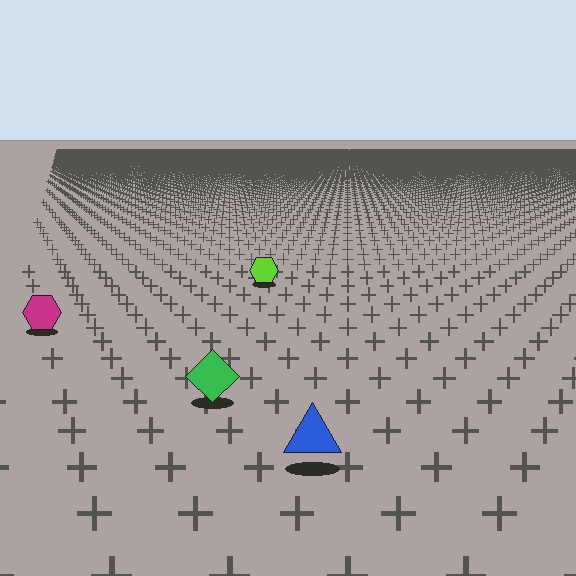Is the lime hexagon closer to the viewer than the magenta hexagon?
No. The magenta hexagon is closer — you can tell from the texture gradient: the ground texture is coarser near it.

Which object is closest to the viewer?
The blue triangle is closest. The texture marks near it are larger and more spread out.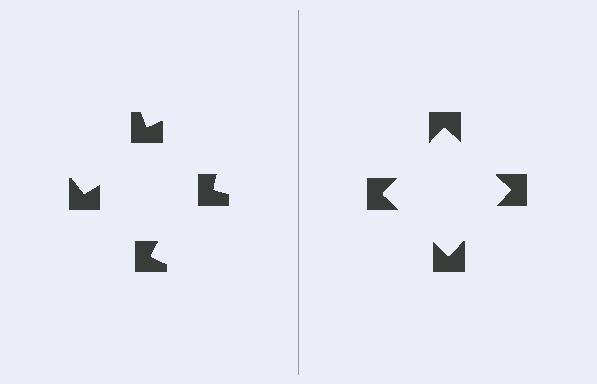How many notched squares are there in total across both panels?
8 — 4 on each side.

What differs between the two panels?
The notched squares are positioned identically on both sides; only the wedge orientations differ. On the right they align to a square; on the left they are misaligned.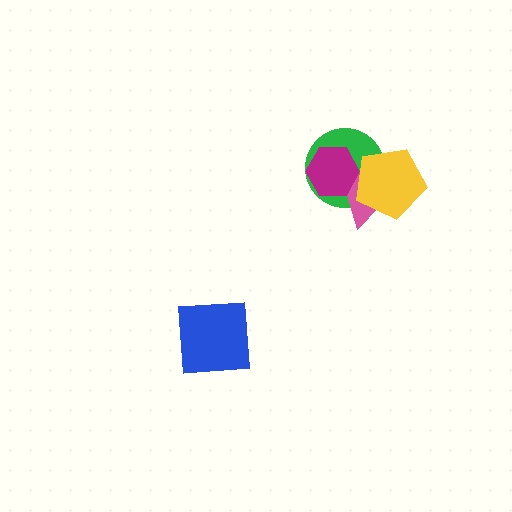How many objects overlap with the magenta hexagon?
2 objects overlap with the magenta hexagon.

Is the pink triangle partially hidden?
Yes, it is partially covered by another shape.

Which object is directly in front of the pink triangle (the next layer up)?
The magenta hexagon is directly in front of the pink triangle.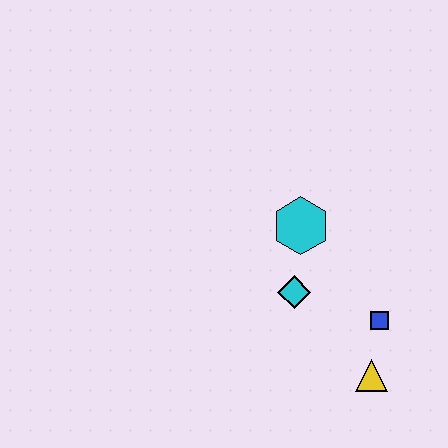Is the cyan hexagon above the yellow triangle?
Yes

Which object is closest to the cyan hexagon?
The cyan diamond is closest to the cyan hexagon.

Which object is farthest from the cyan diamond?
The yellow triangle is farthest from the cyan diamond.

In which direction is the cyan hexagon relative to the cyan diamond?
The cyan hexagon is above the cyan diamond.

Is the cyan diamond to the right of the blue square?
No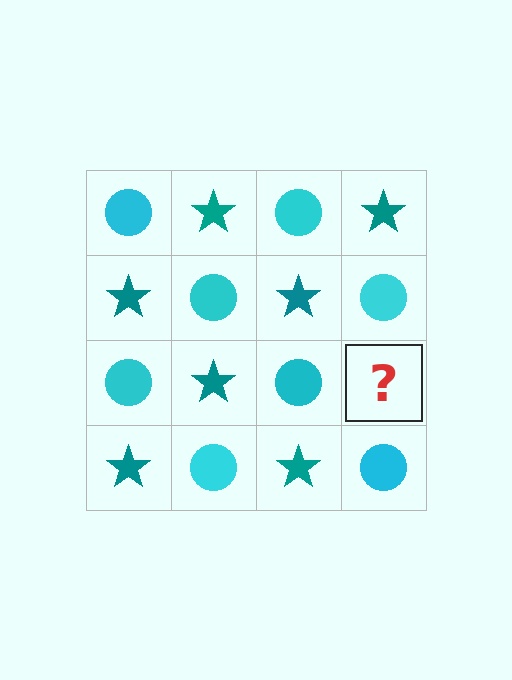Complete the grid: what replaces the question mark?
The question mark should be replaced with a teal star.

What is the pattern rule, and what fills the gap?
The rule is that it alternates cyan circle and teal star in a checkerboard pattern. The gap should be filled with a teal star.